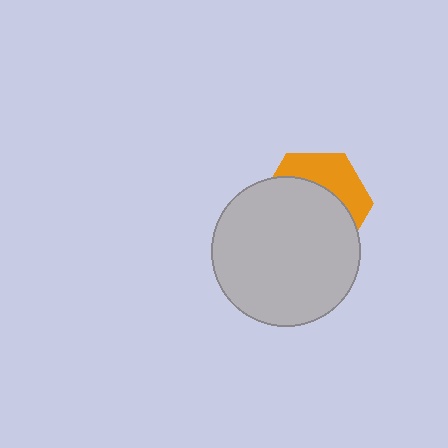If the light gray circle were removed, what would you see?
You would see the complete orange hexagon.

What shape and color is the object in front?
The object in front is a light gray circle.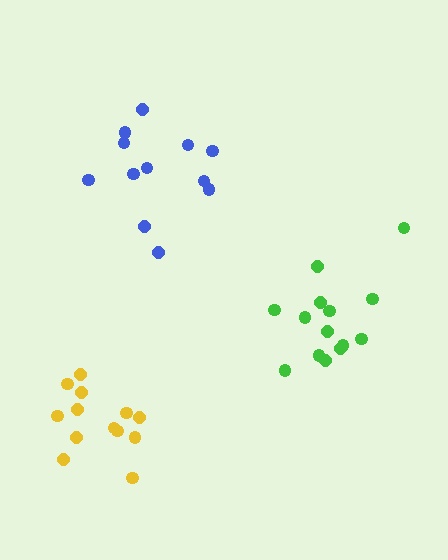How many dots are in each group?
Group 1: 14 dots, Group 2: 13 dots, Group 3: 12 dots (39 total).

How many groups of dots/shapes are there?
There are 3 groups.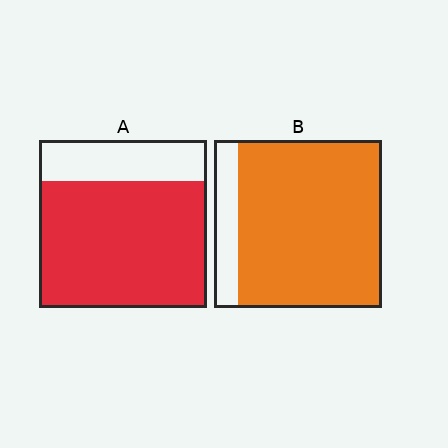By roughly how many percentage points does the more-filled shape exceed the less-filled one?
By roughly 10 percentage points (B over A).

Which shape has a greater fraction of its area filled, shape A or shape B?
Shape B.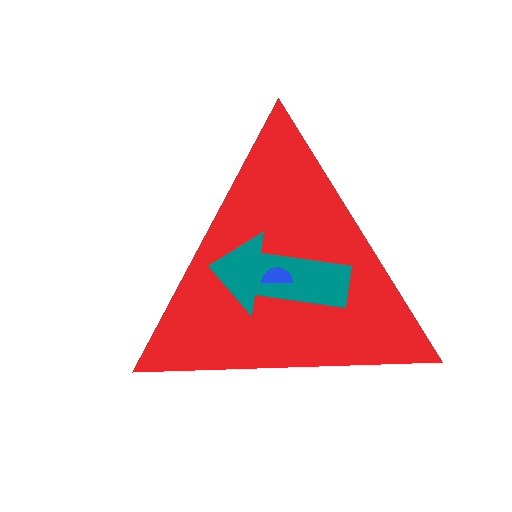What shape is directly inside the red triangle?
The teal arrow.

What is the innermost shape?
The blue semicircle.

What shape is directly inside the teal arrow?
The blue semicircle.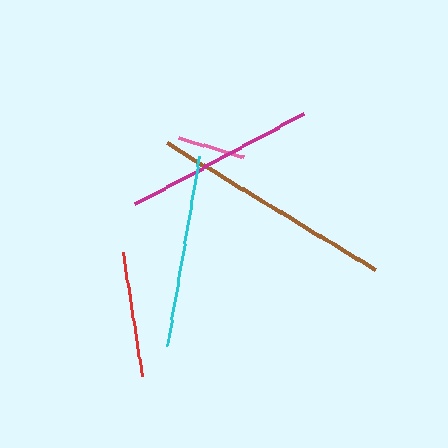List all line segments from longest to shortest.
From longest to shortest: brown, cyan, magenta, red, pink.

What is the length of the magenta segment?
The magenta segment is approximately 192 pixels long.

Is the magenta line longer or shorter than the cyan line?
The cyan line is longer than the magenta line.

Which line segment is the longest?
The brown line is the longest at approximately 243 pixels.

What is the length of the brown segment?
The brown segment is approximately 243 pixels long.